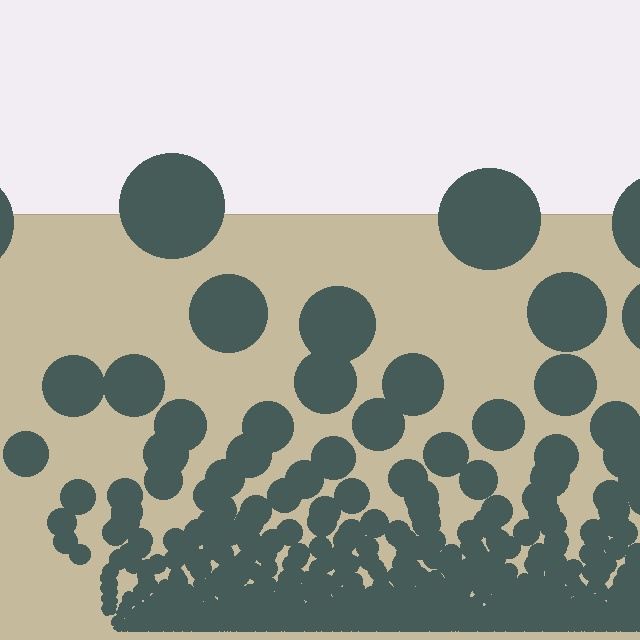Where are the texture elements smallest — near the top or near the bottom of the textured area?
Near the bottom.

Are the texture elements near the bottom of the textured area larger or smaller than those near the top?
Smaller. The gradient is inverted — elements near the bottom are smaller and denser.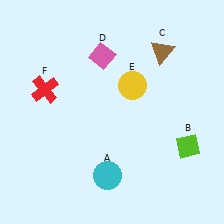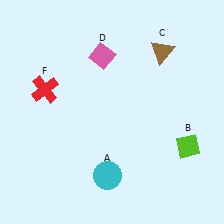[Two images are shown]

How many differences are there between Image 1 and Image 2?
There is 1 difference between the two images.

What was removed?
The yellow circle (E) was removed in Image 2.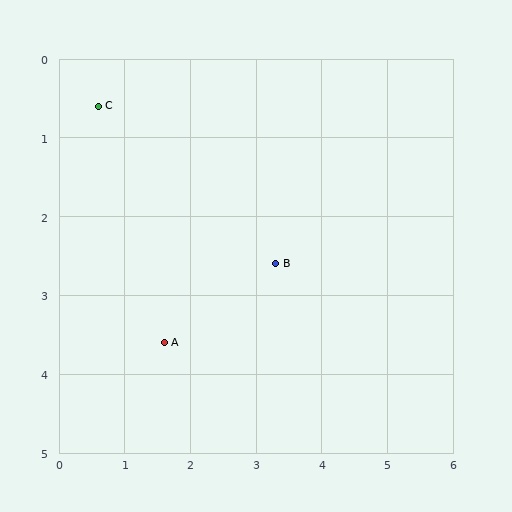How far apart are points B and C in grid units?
Points B and C are about 3.4 grid units apart.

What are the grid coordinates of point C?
Point C is at approximately (0.6, 0.6).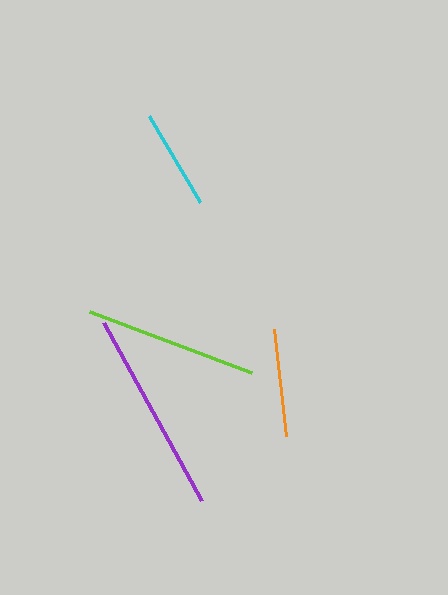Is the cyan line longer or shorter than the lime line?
The lime line is longer than the cyan line.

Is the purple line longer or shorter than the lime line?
The purple line is longer than the lime line.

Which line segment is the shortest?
The cyan line is the shortest at approximately 100 pixels.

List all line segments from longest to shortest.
From longest to shortest: purple, lime, orange, cyan.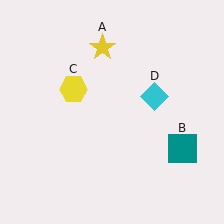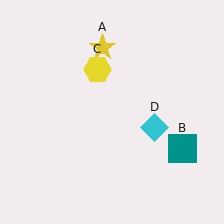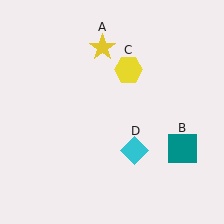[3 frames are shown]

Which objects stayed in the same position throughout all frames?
Yellow star (object A) and teal square (object B) remained stationary.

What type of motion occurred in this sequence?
The yellow hexagon (object C), cyan diamond (object D) rotated clockwise around the center of the scene.